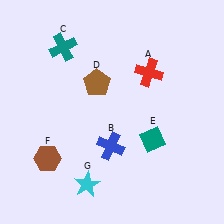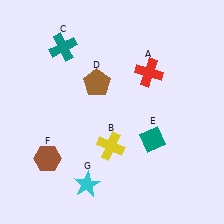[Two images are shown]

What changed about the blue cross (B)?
In Image 1, B is blue. In Image 2, it changed to yellow.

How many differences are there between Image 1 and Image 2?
There is 1 difference between the two images.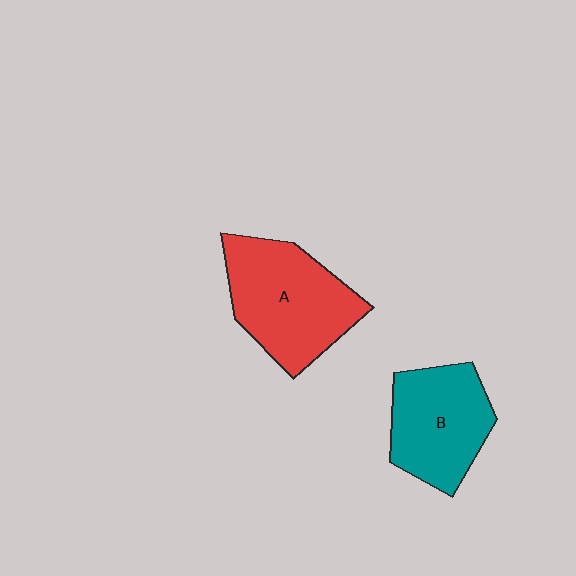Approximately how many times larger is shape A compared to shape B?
Approximately 1.2 times.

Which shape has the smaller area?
Shape B (teal).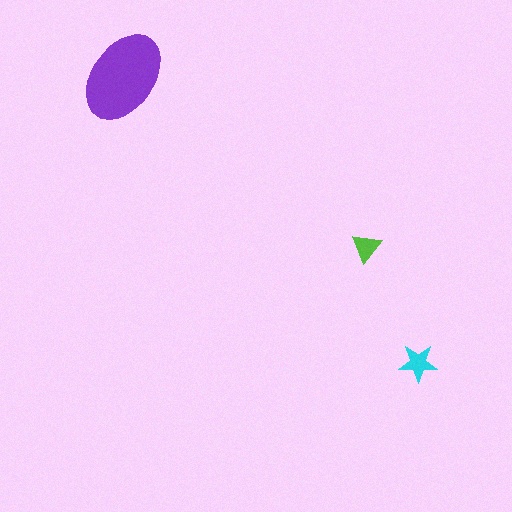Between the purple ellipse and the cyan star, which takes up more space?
The purple ellipse.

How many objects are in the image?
There are 3 objects in the image.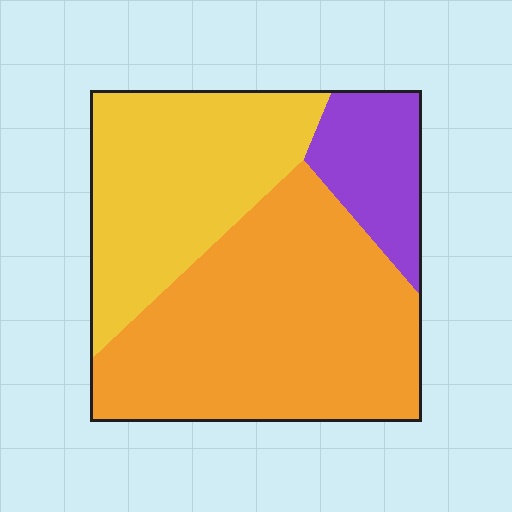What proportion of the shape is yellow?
Yellow covers about 35% of the shape.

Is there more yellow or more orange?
Orange.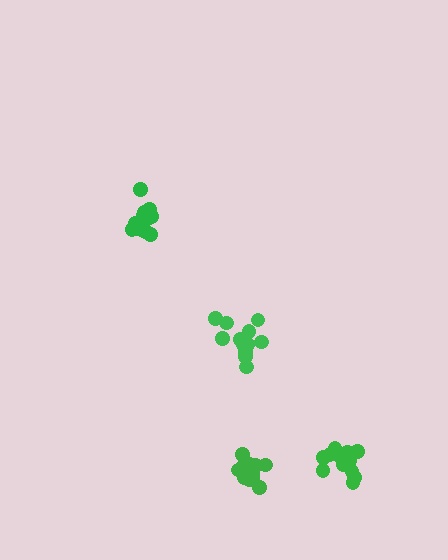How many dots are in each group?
Group 1: 13 dots, Group 2: 15 dots, Group 3: 14 dots, Group 4: 12 dots (54 total).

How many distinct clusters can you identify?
There are 4 distinct clusters.